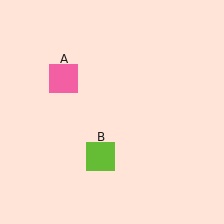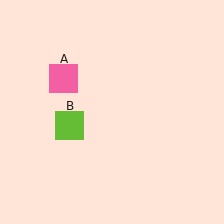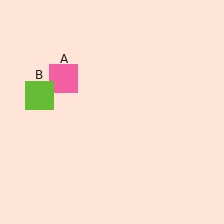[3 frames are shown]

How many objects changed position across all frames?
1 object changed position: lime square (object B).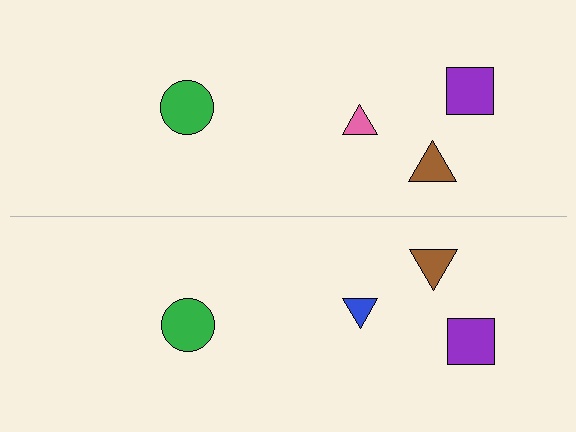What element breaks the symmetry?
The blue triangle on the bottom side breaks the symmetry — its mirror counterpart is pink.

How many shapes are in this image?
There are 8 shapes in this image.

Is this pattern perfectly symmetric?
No, the pattern is not perfectly symmetric. The blue triangle on the bottom side breaks the symmetry — its mirror counterpart is pink.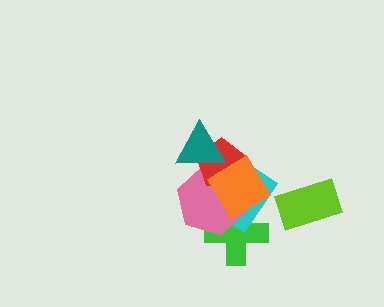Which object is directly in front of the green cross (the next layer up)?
The cyan diamond is directly in front of the green cross.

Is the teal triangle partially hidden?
No, no other shape covers it.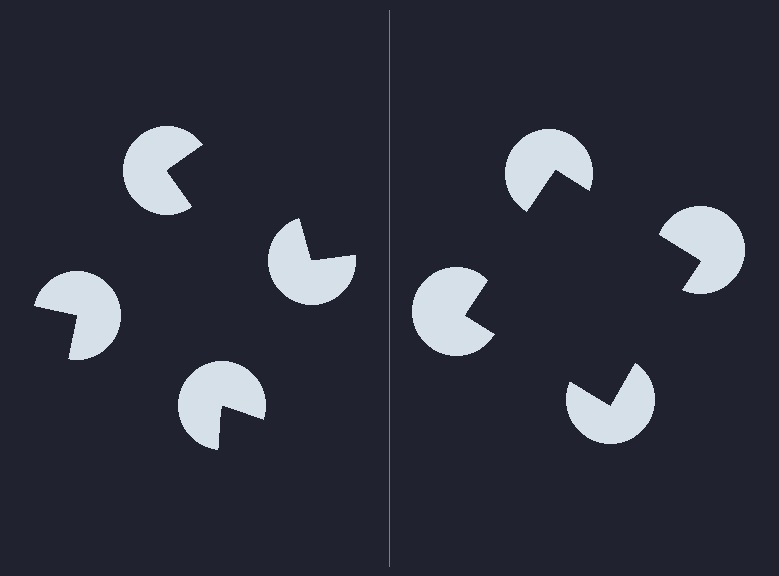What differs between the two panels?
The pac-man discs are positioned identically on both sides; only the wedge orientations differ. On the right they align to a square; on the left they are misaligned.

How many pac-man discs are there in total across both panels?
8 — 4 on each side.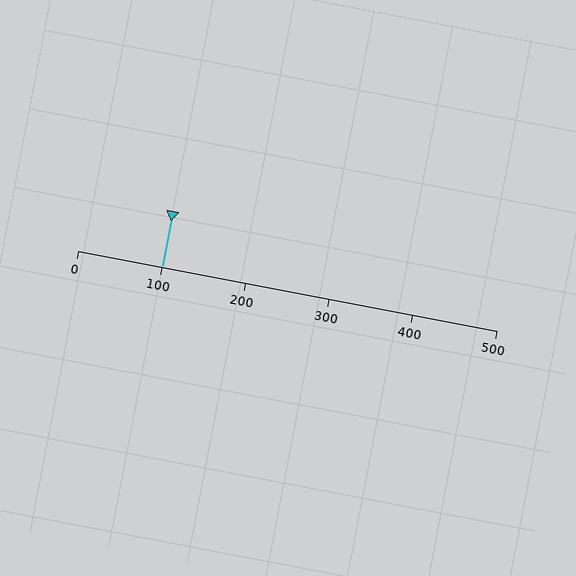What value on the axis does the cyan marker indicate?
The marker indicates approximately 100.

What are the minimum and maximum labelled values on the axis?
The axis runs from 0 to 500.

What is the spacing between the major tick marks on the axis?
The major ticks are spaced 100 apart.